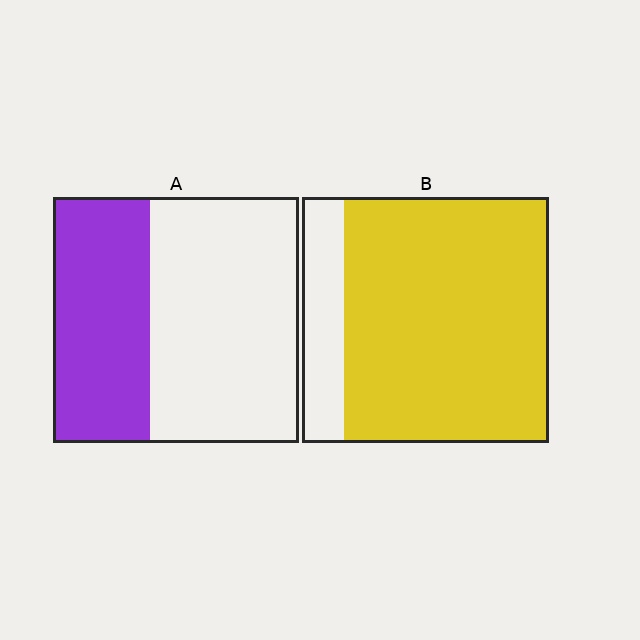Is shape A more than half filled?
No.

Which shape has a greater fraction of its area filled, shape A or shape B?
Shape B.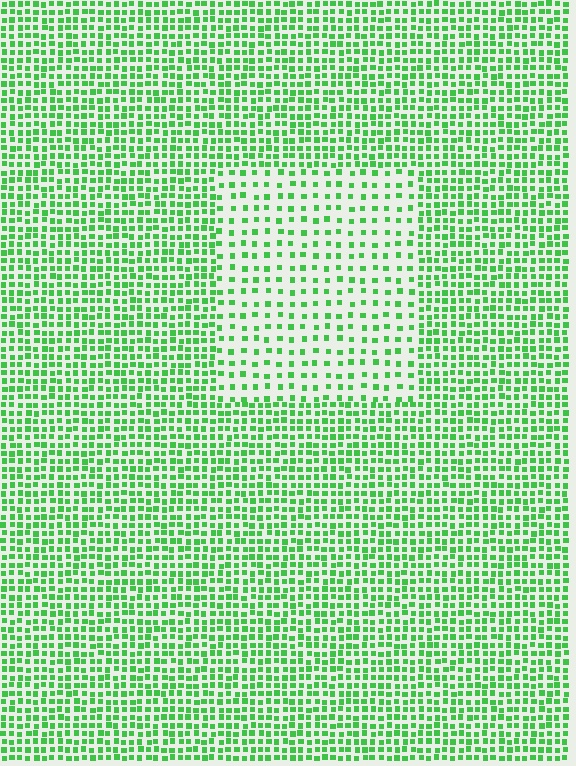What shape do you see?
I see a rectangle.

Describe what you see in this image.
The image contains small green elements arranged at two different densities. A rectangle-shaped region is visible where the elements are less densely packed than the surrounding area.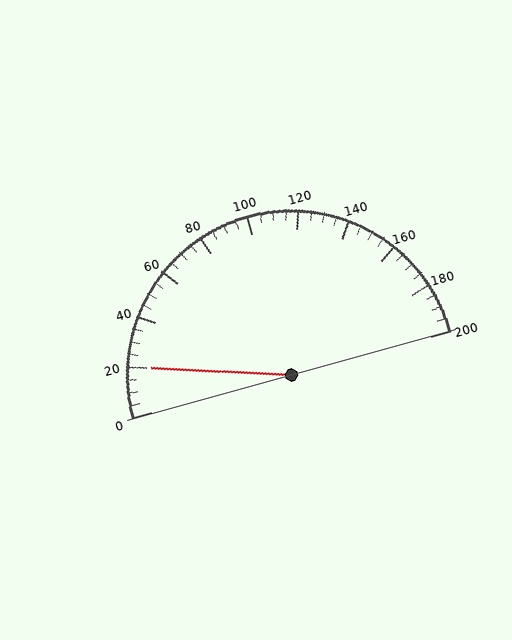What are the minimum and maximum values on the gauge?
The gauge ranges from 0 to 200.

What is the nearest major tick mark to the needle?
The nearest major tick mark is 20.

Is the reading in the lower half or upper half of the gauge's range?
The reading is in the lower half of the range (0 to 200).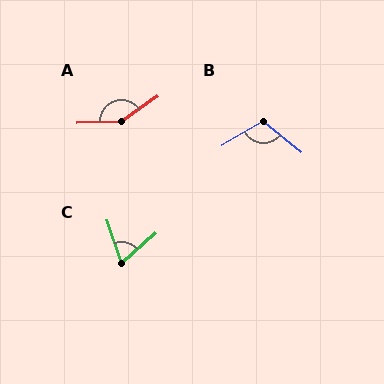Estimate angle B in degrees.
Approximately 110 degrees.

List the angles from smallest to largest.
C (66°), B (110°), A (147°).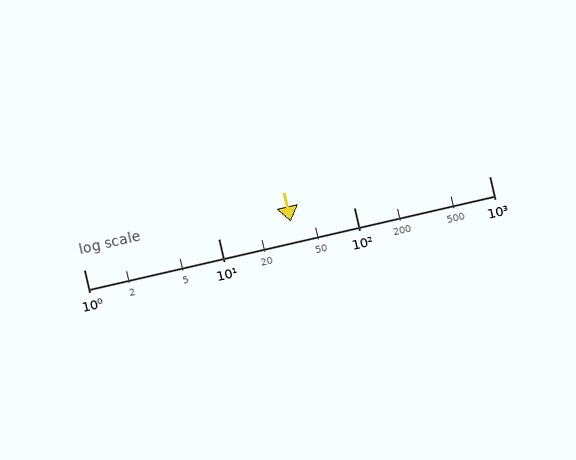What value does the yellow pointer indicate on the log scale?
The pointer indicates approximately 34.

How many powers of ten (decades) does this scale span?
The scale spans 3 decades, from 1 to 1000.